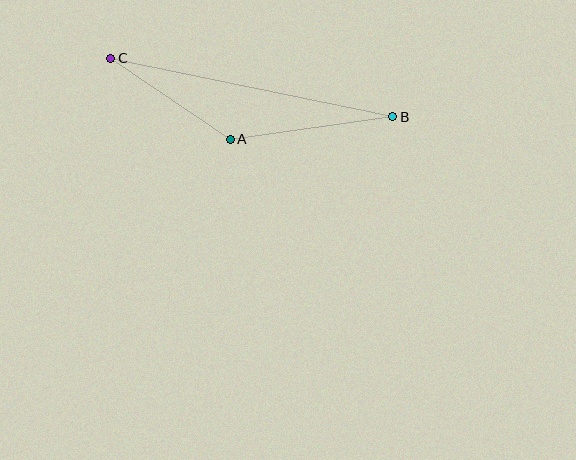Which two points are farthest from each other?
Points B and C are farthest from each other.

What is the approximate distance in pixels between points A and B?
The distance between A and B is approximately 164 pixels.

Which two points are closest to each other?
Points A and C are closest to each other.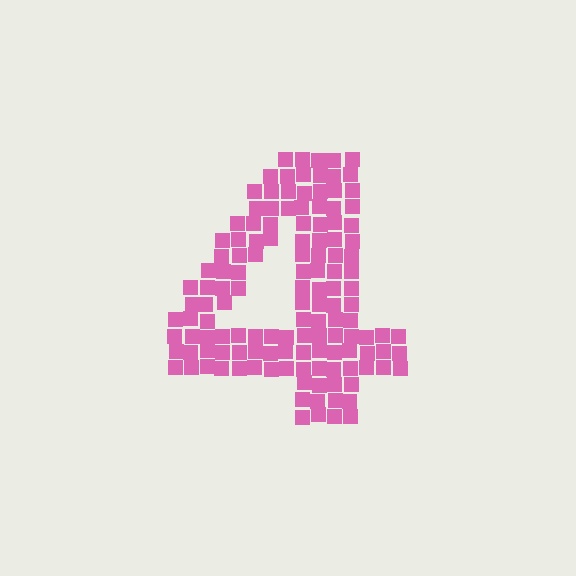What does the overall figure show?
The overall figure shows the digit 4.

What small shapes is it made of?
It is made of small squares.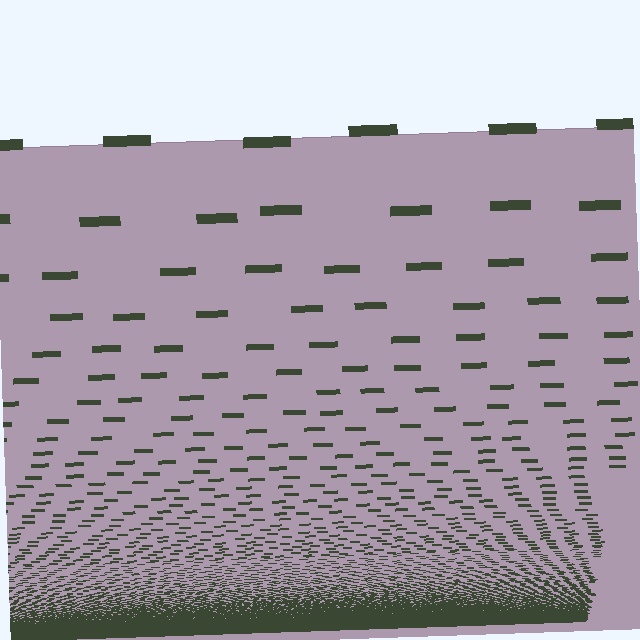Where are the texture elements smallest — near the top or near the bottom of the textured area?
Near the bottom.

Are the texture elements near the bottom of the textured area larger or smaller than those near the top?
Smaller. The gradient is inverted — elements near the bottom are smaller and denser.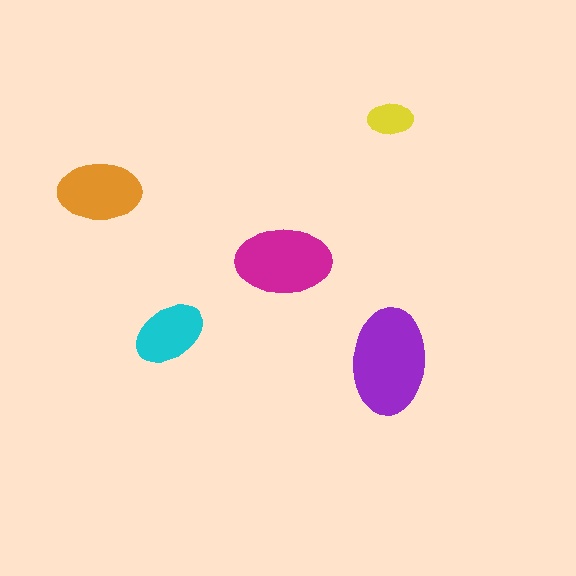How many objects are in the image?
There are 5 objects in the image.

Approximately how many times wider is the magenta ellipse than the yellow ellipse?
About 2 times wider.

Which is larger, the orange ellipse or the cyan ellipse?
The orange one.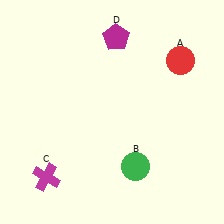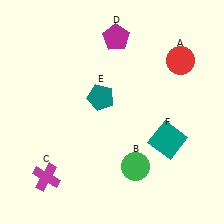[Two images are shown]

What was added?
A teal pentagon (E), a teal square (F) were added in Image 2.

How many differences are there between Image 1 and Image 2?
There are 2 differences between the two images.